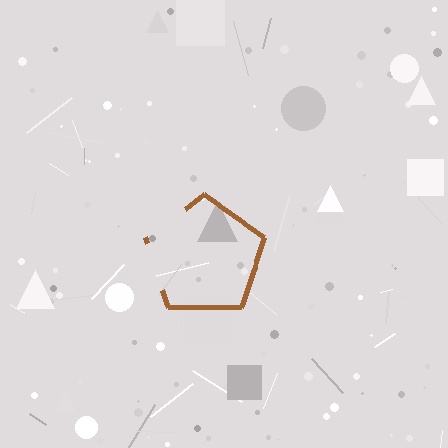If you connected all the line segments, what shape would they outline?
They would outline a pentagon.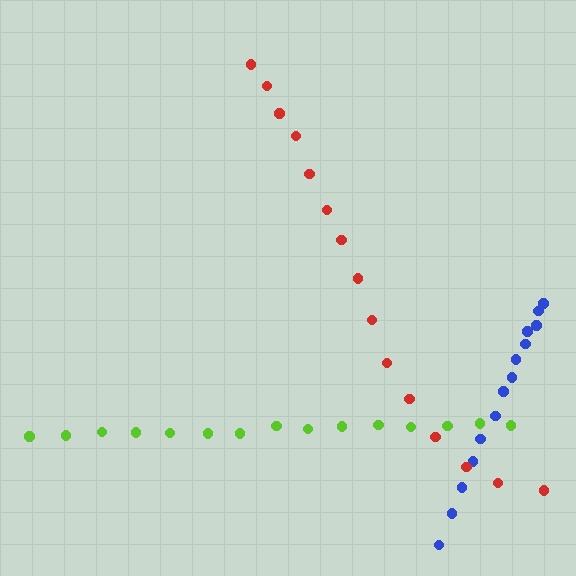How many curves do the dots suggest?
There are 3 distinct paths.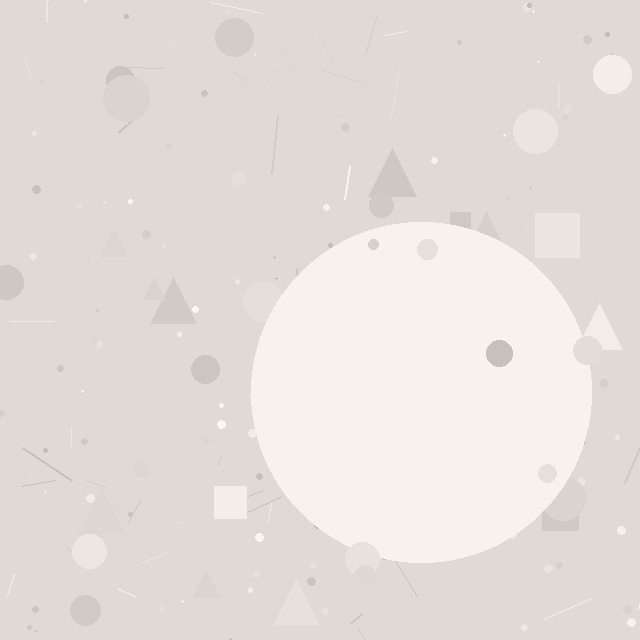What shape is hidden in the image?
A circle is hidden in the image.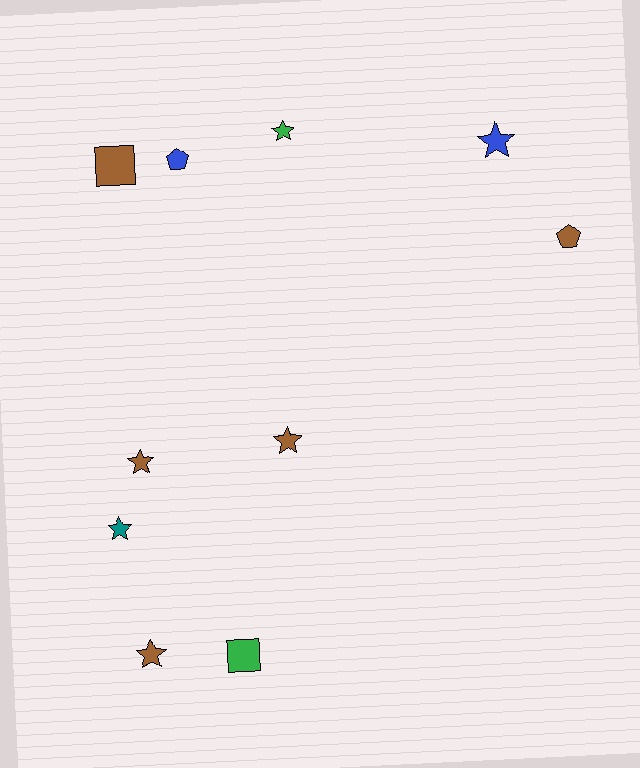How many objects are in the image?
There are 10 objects.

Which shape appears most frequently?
Star, with 6 objects.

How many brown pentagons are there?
There is 1 brown pentagon.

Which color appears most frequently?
Brown, with 5 objects.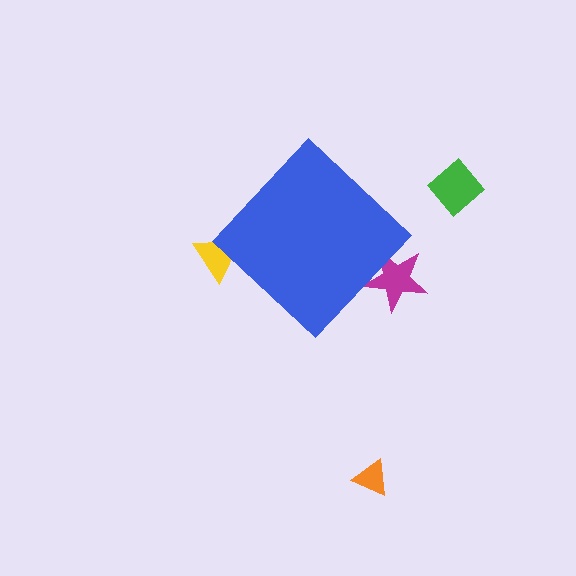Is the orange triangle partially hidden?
No, the orange triangle is fully visible.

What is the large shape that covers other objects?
A blue diamond.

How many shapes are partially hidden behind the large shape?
2 shapes are partially hidden.